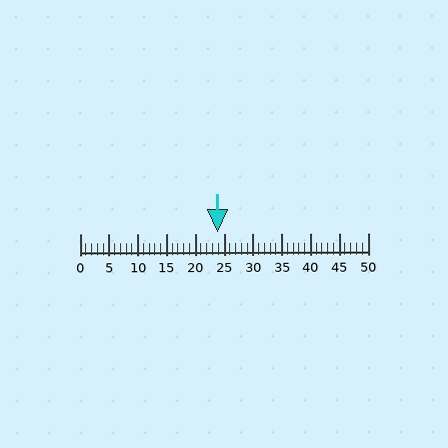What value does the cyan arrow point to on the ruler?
The cyan arrow points to approximately 24.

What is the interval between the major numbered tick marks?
The major tick marks are spaced 5 units apart.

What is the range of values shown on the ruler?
The ruler shows values from 0 to 50.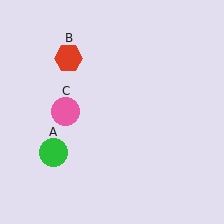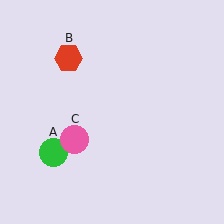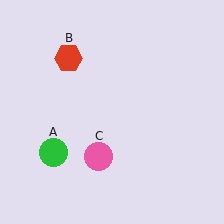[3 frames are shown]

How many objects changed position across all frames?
1 object changed position: pink circle (object C).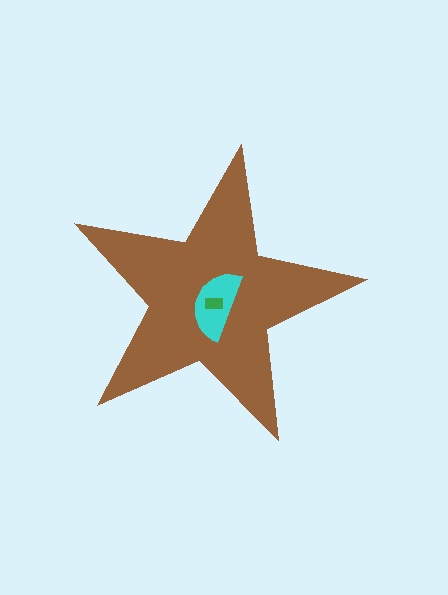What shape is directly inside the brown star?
The cyan semicircle.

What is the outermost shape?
The brown star.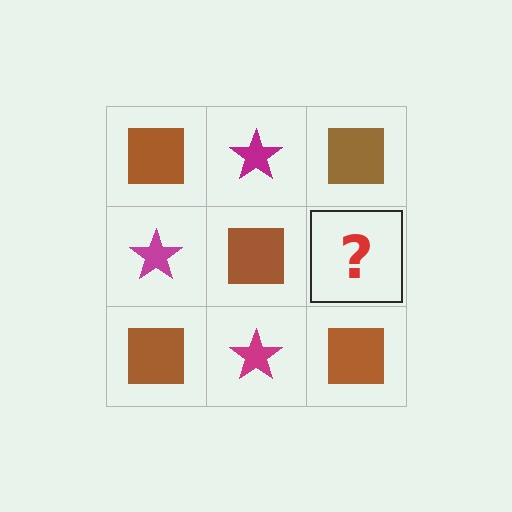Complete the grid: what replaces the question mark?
The question mark should be replaced with a magenta star.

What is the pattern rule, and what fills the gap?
The rule is that it alternates brown square and magenta star in a checkerboard pattern. The gap should be filled with a magenta star.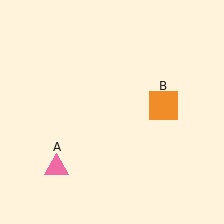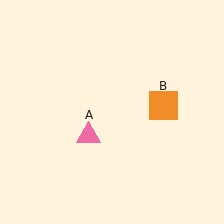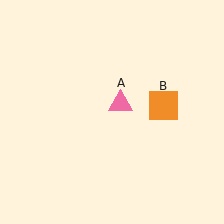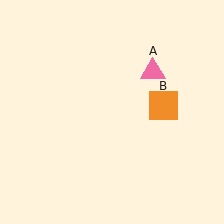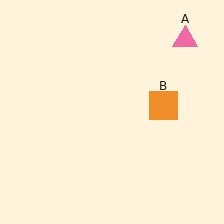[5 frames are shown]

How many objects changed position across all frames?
1 object changed position: pink triangle (object A).